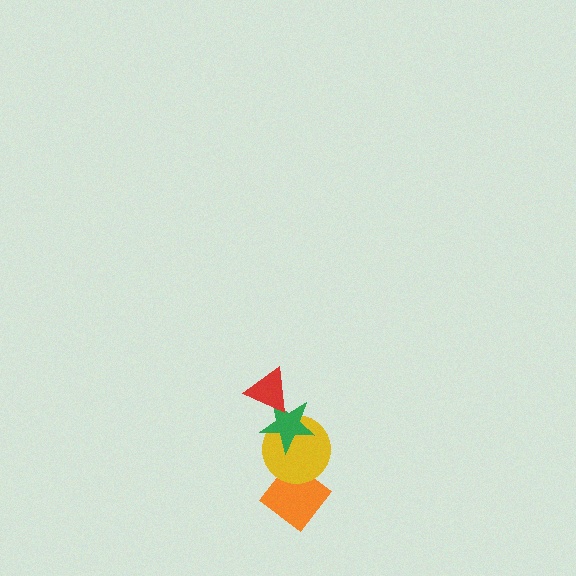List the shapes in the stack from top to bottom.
From top to bottom: the red triangle, the green star, the yellow circle, the orange diamond.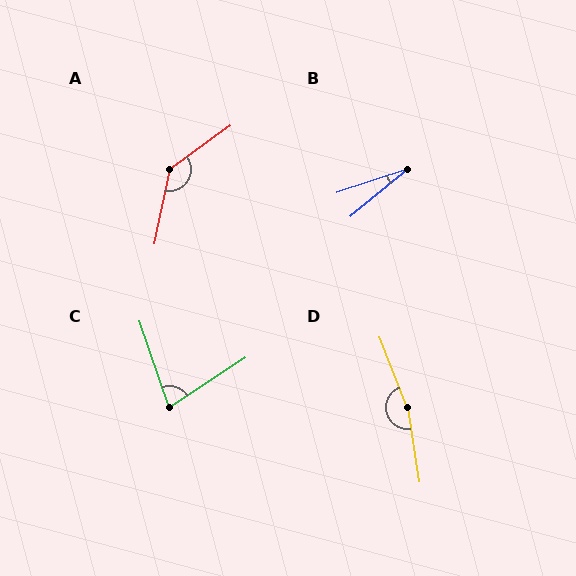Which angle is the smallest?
B, at approximately 21 degrees.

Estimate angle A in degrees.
Approximately 137 degrees.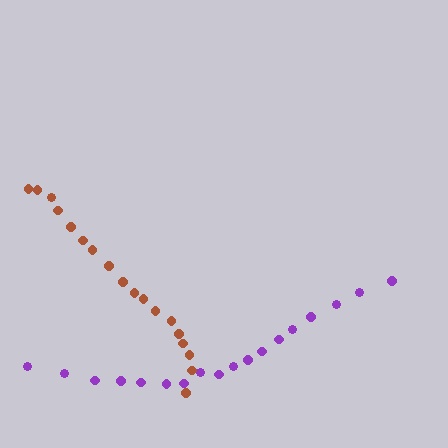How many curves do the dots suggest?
There are 2 distinct paths.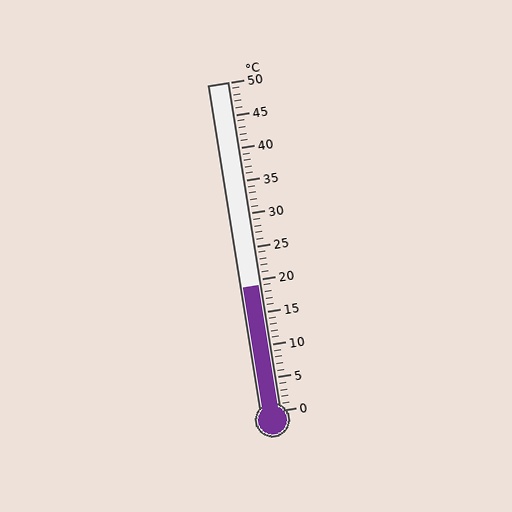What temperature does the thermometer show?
The thermometer shows approximately 19°C.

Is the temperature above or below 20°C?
The temperature is below 20°C.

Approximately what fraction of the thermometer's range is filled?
The thermometer is filled to approximately 40% of its range.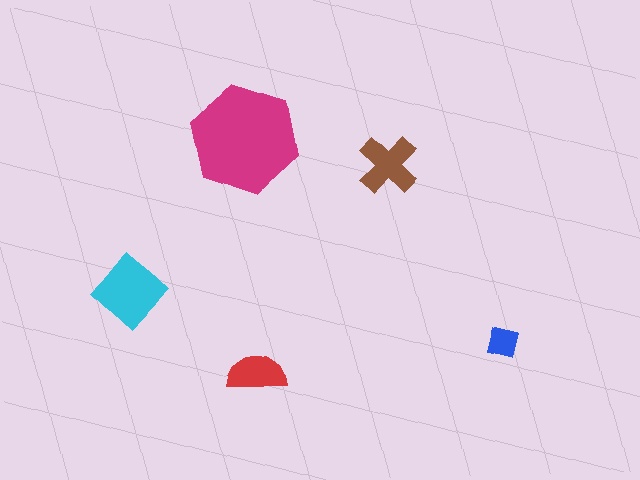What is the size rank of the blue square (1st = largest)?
5th.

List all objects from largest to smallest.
The magenta hexagon, the cyan diamond, the brown cross, the red semicircle, the blue square.